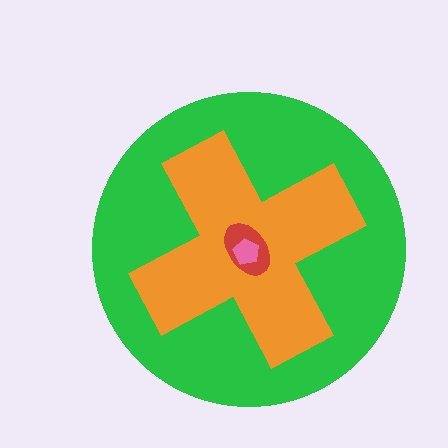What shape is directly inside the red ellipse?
The pink pentagon.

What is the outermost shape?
The green circle.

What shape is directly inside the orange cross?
The red ellipse.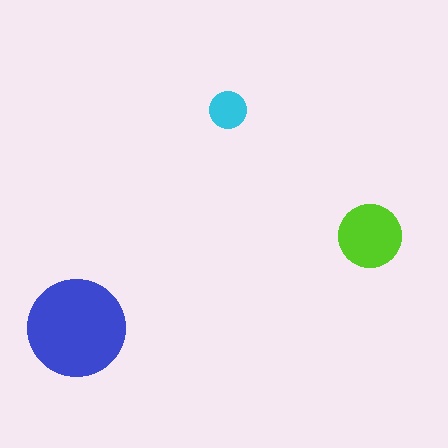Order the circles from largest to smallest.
the blue one, the lime one, the cyan one.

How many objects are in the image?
There are 3 objects in the image.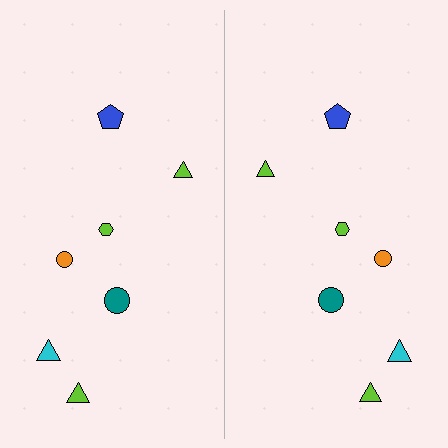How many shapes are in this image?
There are 14 shapes in this image.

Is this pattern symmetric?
Yes, this pattern has bilateral (reflection) symmetry.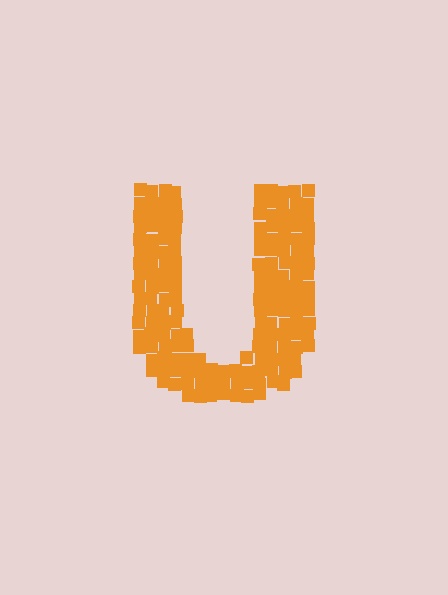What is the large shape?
The large shape is the letter U.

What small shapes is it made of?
It is made of small squares.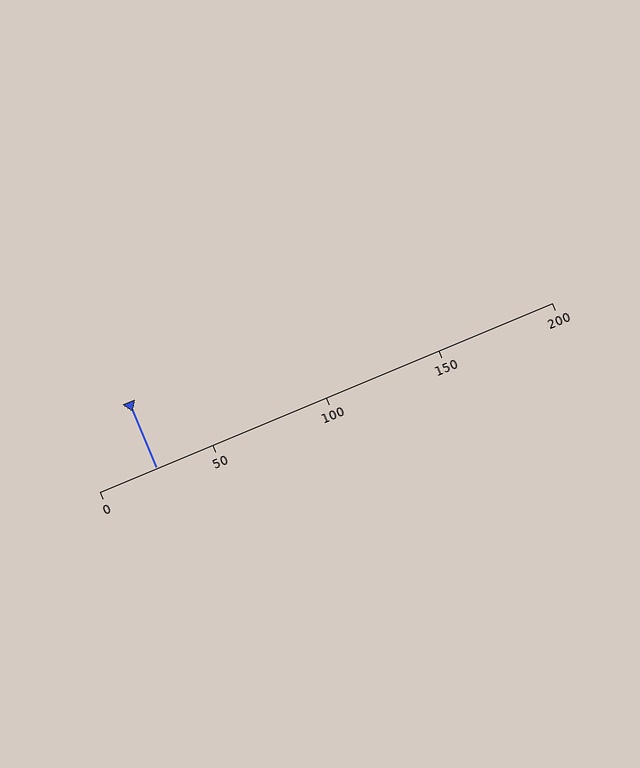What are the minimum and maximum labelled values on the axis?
The axis runs from 0 to 200.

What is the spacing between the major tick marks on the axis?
The major ticks are spaced 50 apart.